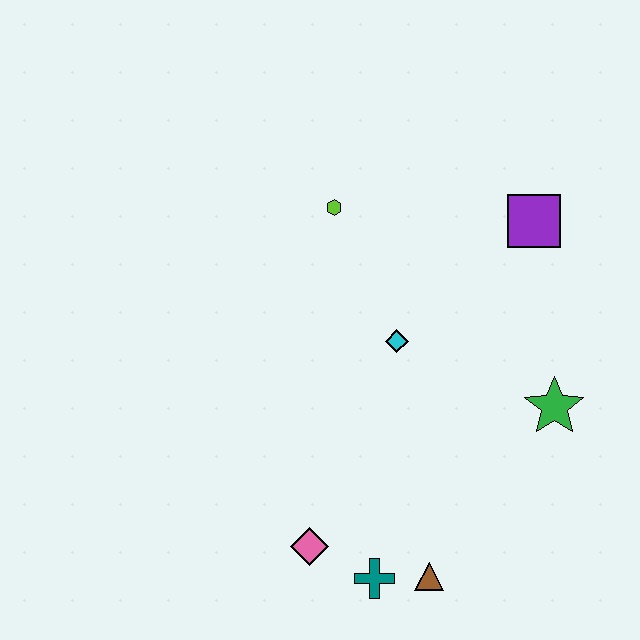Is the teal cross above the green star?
No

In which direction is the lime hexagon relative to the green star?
The lime hexagon is to the left of the green star.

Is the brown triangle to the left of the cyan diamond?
No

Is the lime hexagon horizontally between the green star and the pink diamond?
Yes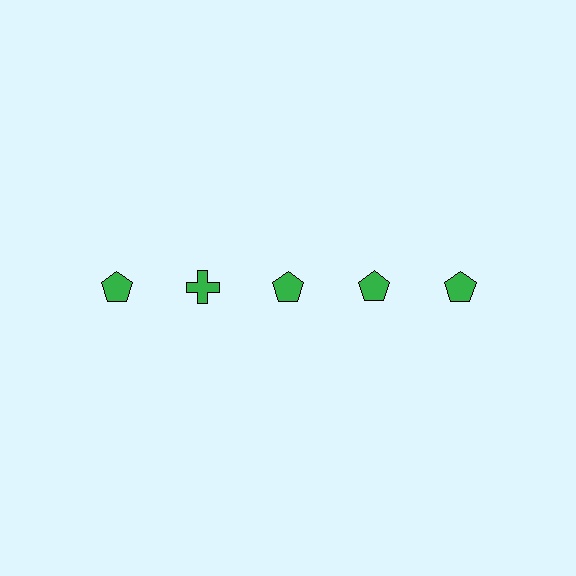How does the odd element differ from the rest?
It has a different shape: cross instead of pentagon.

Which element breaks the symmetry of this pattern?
The green cross in the top row, second from left column breaks the symmetry. All other shapes are green pentagons.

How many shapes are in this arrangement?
There are 5 shapes arranged in a grid pattern.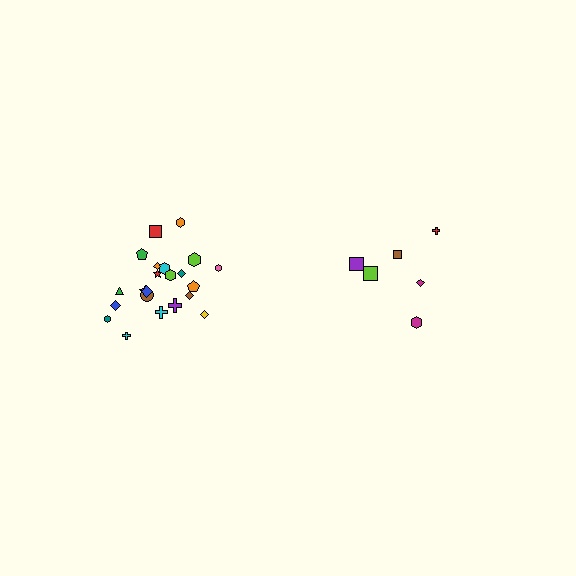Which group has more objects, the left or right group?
The left group.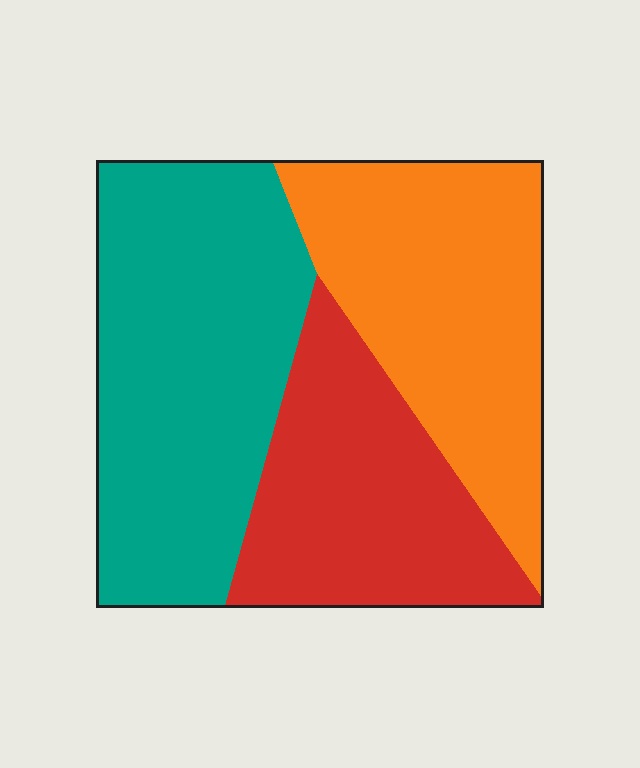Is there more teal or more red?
Teal.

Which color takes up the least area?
Red, at roughly 25%.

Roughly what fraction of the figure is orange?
Orange takes up about one third (1/3) of the figure.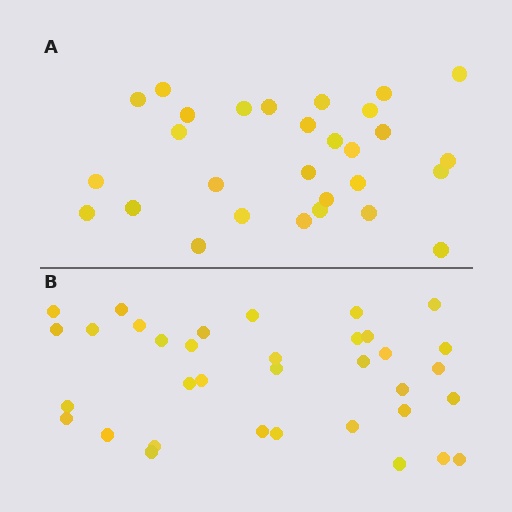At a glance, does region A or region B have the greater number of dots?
Region B (the bottom region) has more dots.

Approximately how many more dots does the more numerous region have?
Region B has about 6 more dots than region A.